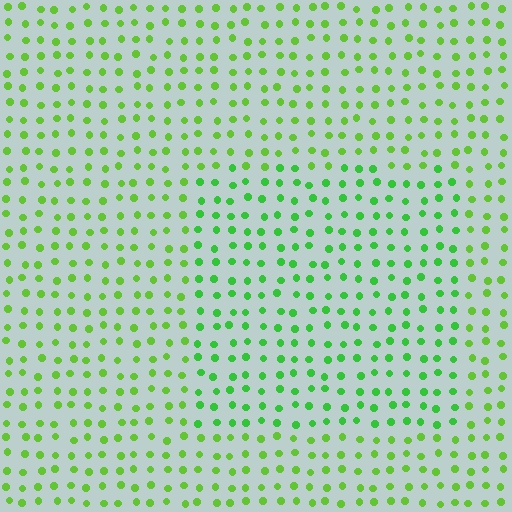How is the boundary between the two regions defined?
The boundary is defined purely by a slight shift in hue (about 23 degrees). Spacing, size, and orientation are identical on both sides.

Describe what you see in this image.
The image is filled with small lime elements in a uniform arrangement. A rectangle-shaped region is visible where the elements are tinted to a slightly different hue, forming a subtle color boundary.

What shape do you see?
I see a rectangle.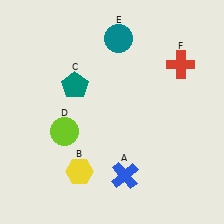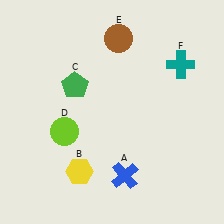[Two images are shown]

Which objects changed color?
C changed from teal to green. E changed from teal to brown. F changed from red to teal.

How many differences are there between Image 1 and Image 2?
There are 3 differences between the two images.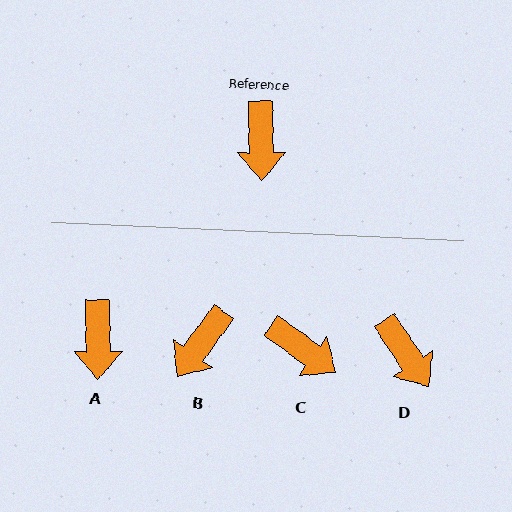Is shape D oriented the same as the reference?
No, it is off by about 33 degrees.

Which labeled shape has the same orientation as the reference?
A.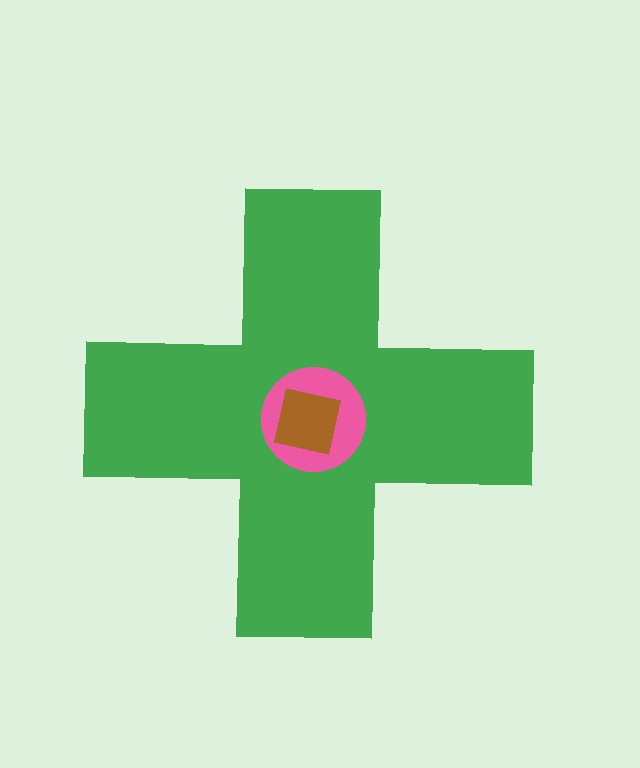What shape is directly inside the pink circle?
The brown square.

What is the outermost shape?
The green cross.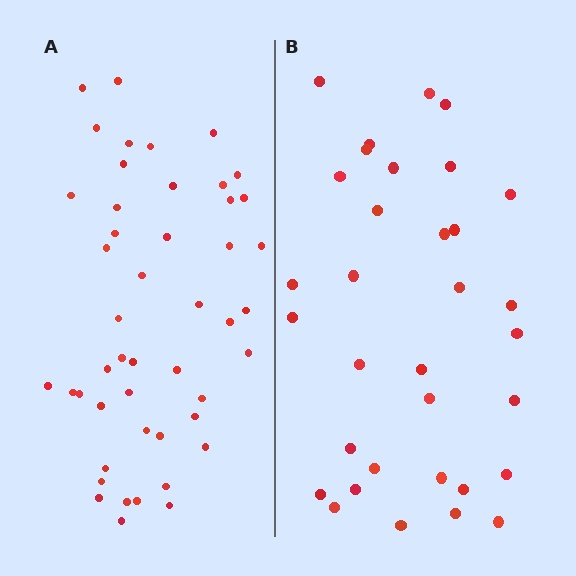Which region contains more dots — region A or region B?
Region A (the left region) has more dots.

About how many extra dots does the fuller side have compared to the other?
Region A has approximately 15 more dots than region B.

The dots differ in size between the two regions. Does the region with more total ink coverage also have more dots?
No. Region B has more total ink coverage because its dots are larger, but region A actually contains more individual dots. Total area can be misleading — the number of items is what matters here.